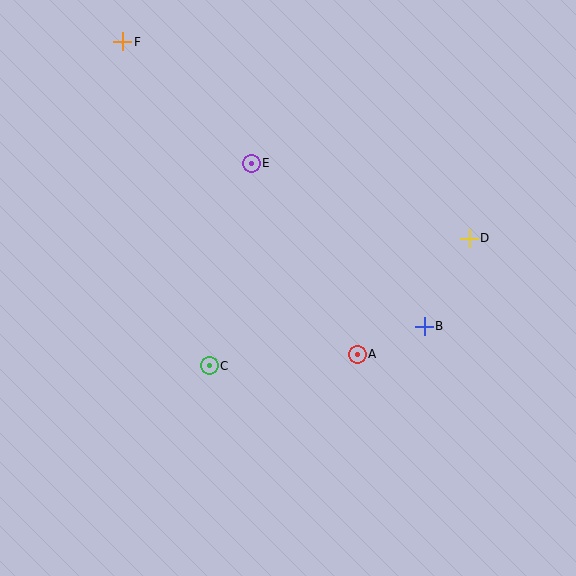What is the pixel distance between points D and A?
The distance between D and A is 161 pixels.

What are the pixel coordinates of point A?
Point A is at (357, 354).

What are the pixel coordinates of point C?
Point C is at (209, 366).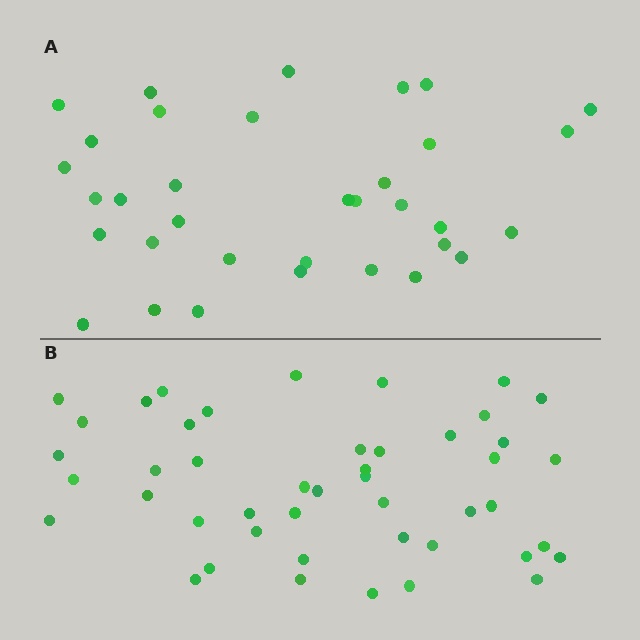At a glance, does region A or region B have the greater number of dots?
Region B (the bottom region) has more dots.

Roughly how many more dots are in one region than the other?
Region B has roughly 12 or so more dots than region A.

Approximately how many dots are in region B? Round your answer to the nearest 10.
About 50 dots. (The exact count is 46, which rounds to 50.)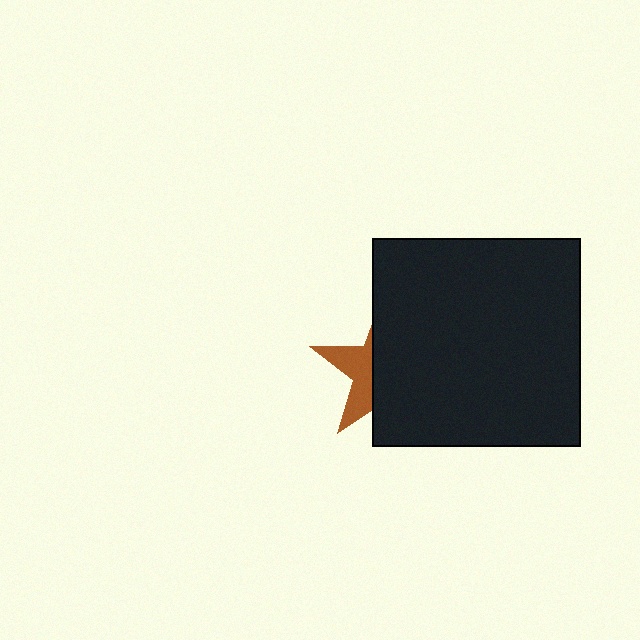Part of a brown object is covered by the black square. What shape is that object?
It is a star.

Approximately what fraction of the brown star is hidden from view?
Roughly 66% of the brown star is hidden behind the black square.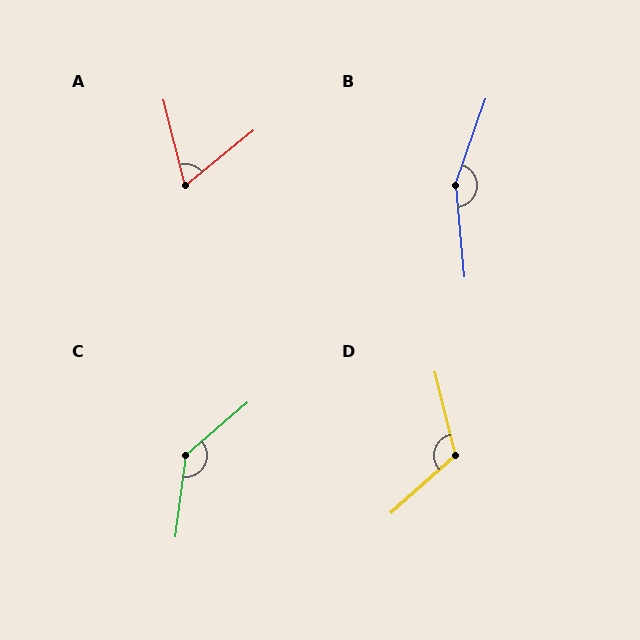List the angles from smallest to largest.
A (65°), D (118°), C (138°), B (156°).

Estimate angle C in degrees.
Approximately 138 degrees.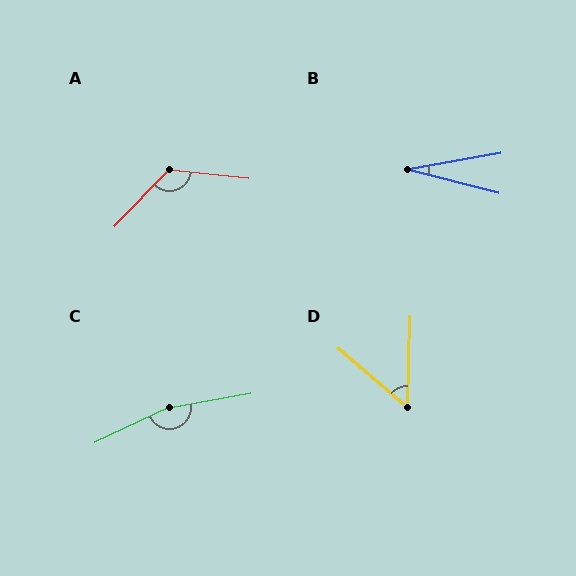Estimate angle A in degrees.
Approximately 128 degrees.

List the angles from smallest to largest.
B (24°), D (51°), A (128°), C (165°).